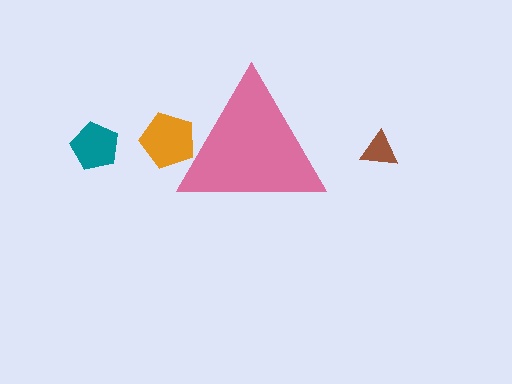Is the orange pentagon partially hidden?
Yes, the orange pentagon is partially hidden behind the pink triangle.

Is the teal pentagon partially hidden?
No, the teal pentagon is fully visible.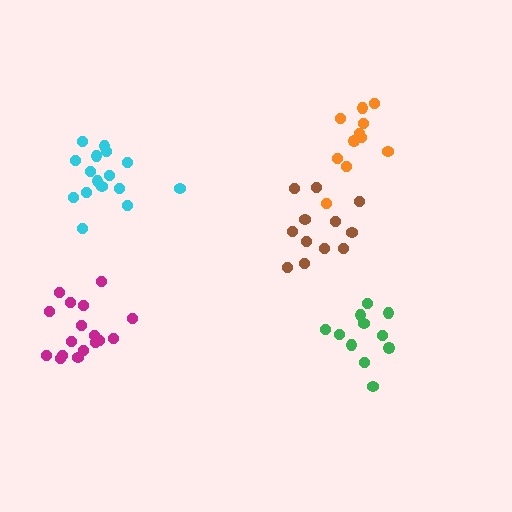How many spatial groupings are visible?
There are 5 spatial groupings.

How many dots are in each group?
Group 1: 11 dots, Group 2: 16 dots, Group 3: 12 dots, Group 4: 12 dots, Group 5: 17 dots (68 total).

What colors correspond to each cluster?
The clusters are colored: green, cyan, orange, brown, magenta.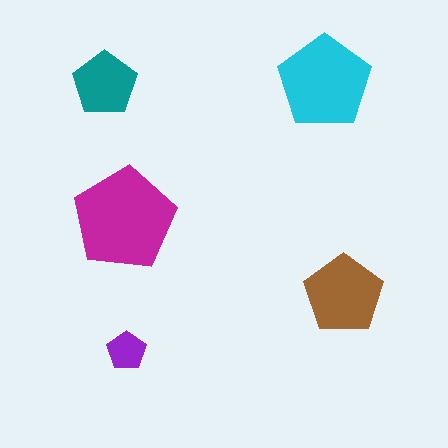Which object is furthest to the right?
The brown pentagon is rightmost.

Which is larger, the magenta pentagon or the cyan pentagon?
The magenta one.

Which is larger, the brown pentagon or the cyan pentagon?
The cyan one.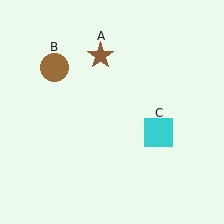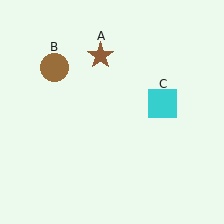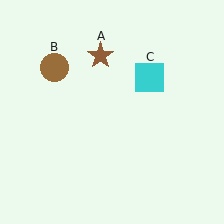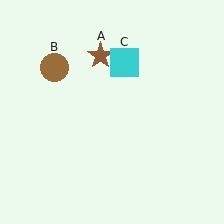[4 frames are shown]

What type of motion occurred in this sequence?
The cyan square (object C) rotated counterclockwise around the center of the scene.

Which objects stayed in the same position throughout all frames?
Brown star (object A) and brown circle (object B) remained stationary.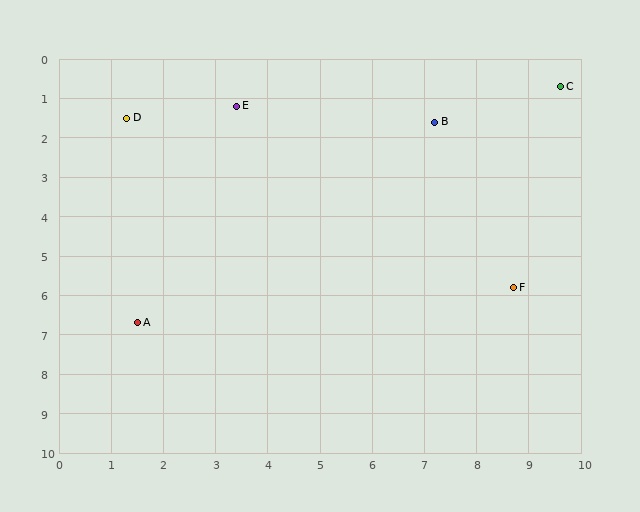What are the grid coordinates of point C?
Point C is at approximately (9.6, 0.7).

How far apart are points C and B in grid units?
Points C and B are about 2.6 grid units apart.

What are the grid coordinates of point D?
Point D is at approximately (1.3, 1.5).